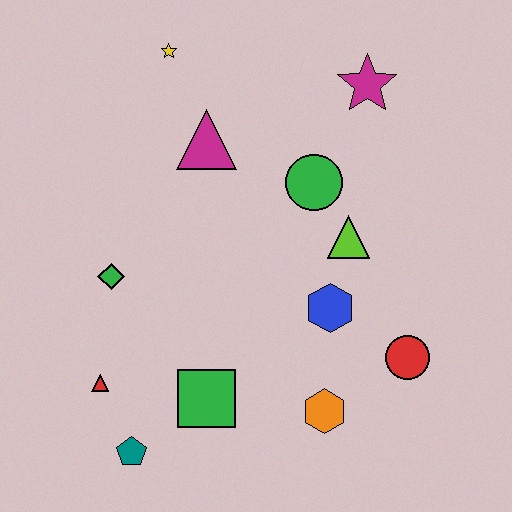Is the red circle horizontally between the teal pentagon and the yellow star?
No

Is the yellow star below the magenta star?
No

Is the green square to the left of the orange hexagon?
Yes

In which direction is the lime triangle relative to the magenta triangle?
The lime triangle is to the right of the magenta triangle.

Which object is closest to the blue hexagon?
The lime triangle is closest to the blue hexagon.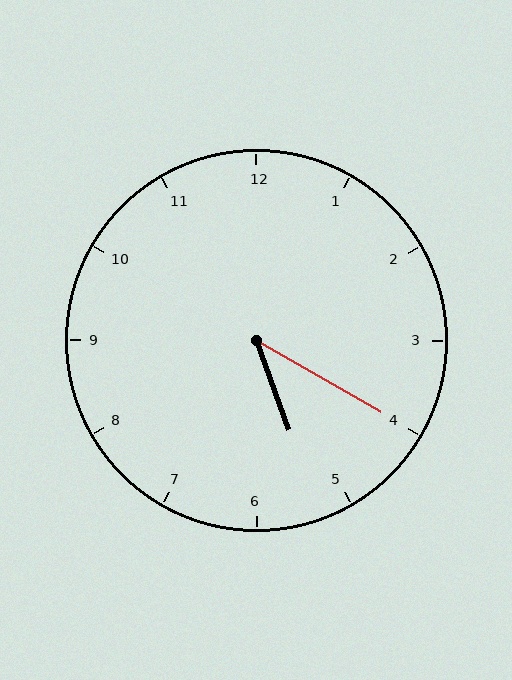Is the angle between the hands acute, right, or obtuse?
It is acute.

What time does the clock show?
5:20.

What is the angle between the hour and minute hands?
Approximately 40 degrees.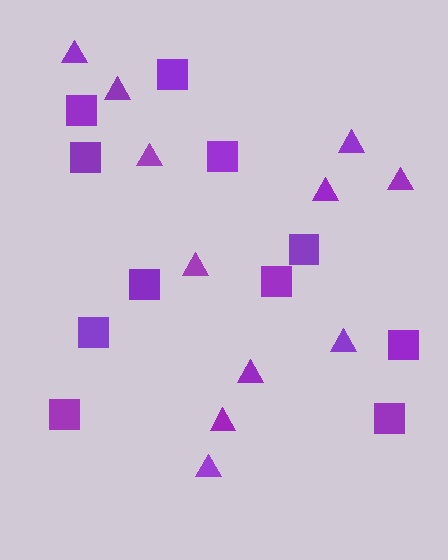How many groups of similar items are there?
There are 2 groups: one group of squares (11) and one group of triangles (11).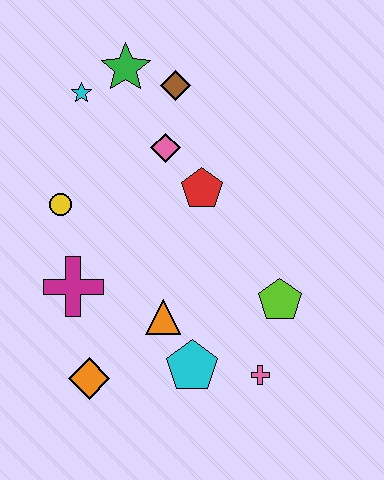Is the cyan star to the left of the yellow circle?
No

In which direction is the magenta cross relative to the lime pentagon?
The magenta cross is to the left of the lime pentagon.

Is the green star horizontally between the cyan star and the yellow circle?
No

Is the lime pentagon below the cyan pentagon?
No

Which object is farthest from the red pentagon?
The orange diamond is farthest from the red pentagon.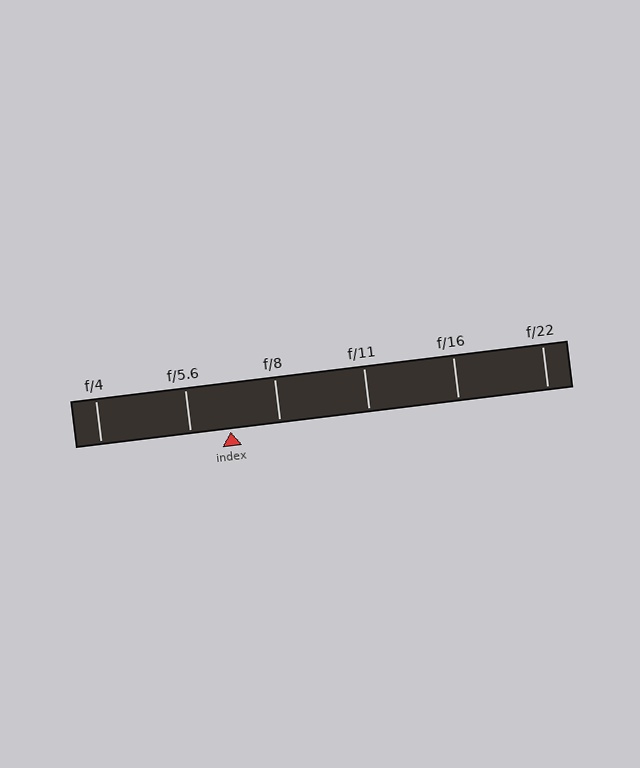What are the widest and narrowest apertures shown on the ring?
The widest aperture shown is f/4 and the narrowest is f/22.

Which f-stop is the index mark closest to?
The index mark is closest to f/5.6.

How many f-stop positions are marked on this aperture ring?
There are 6 f-stop positions marked.